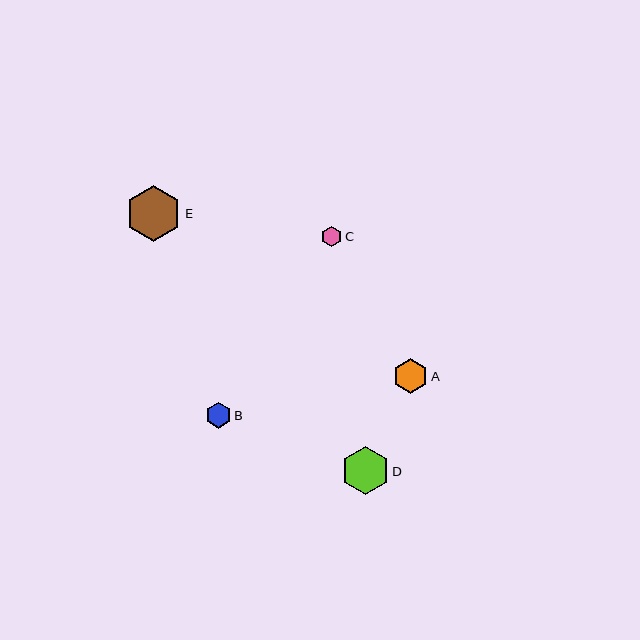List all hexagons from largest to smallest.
From largest to smallest: E, D, A, B, C.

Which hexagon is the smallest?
Hexagon C is the smallest with a size of approximately 20 pixels.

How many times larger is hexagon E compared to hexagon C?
Hexagon E is approximately 2.8 times the size of hexagon C.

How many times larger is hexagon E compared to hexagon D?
Hexagon E is approximately 1.2 times the size of hexagon D.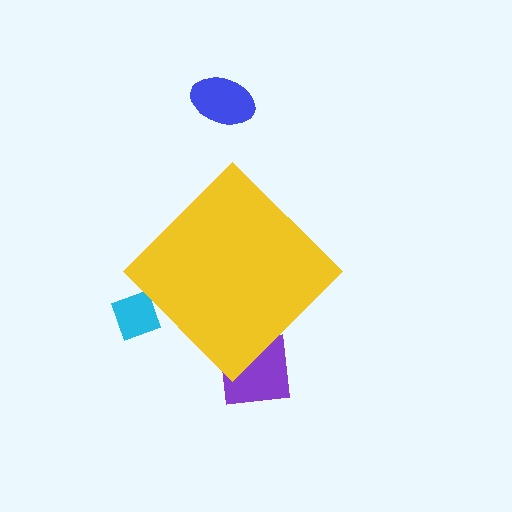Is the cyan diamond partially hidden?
Yes, the cyan diamond is partially hidden behind the yellow diamond.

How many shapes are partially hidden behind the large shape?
2 shapes are partially hidden.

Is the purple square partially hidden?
Yes, the purple square is partially hidden behind the yellow diamond.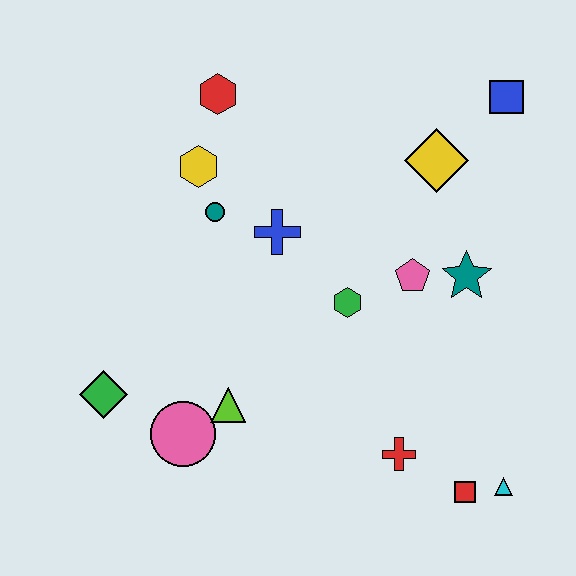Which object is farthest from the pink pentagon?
The green diamond is farthest from the pink pentagon.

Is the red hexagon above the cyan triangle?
Yes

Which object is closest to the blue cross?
The teal circle is closest to the blue cross.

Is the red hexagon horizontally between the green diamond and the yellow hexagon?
No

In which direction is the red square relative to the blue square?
The red square is below the blue square.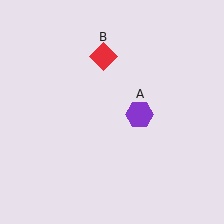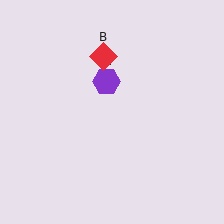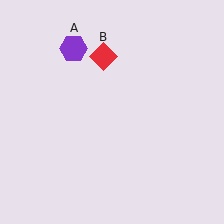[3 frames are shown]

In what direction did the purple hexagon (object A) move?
The purple hexagon (object A) moved up and to the left.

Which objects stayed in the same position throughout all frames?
Red diamond (object B) remained stationary.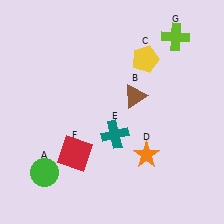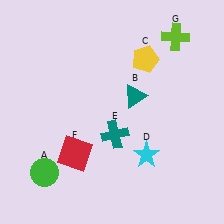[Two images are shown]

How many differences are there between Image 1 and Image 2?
There are 2 differences between the two images.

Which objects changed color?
B changed from brown to teal. D changed from orange to cyan.